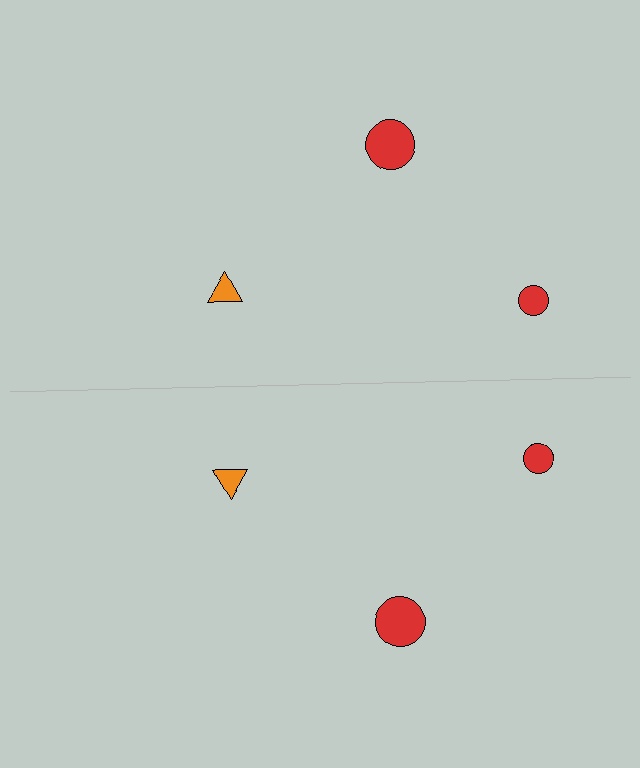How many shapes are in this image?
There are 6 shapes in this image.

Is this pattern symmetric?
Yes, this pattern has bilateral (reflection) symmetry.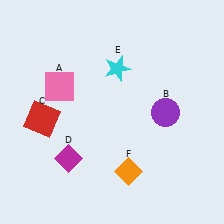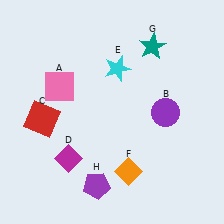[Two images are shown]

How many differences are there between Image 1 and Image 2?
There are 2 differences between the two images.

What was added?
A teal star (G), a purple pentagon (H) were added in Image 2.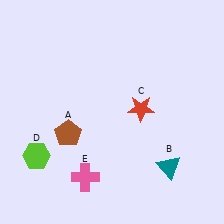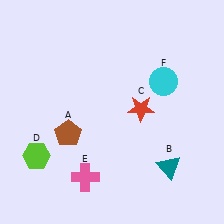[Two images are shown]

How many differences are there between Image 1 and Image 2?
There is 1 difference between the two images.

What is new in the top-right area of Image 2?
A cyan circle (F) was added in the top-right area of Image 2.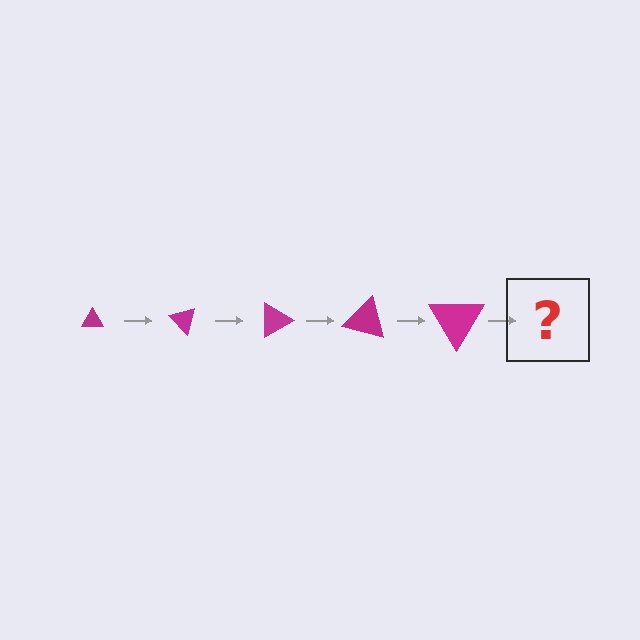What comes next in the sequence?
The next element should be a triangle, larger than the previous one and rotated 225 degrees from the start.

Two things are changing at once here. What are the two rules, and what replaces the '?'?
The two rules are that the triangle grows larger each step and it rotates 45 degrees each step. The '?' should be a triangle, larger than the previous one and rotated 225 degrees from the start.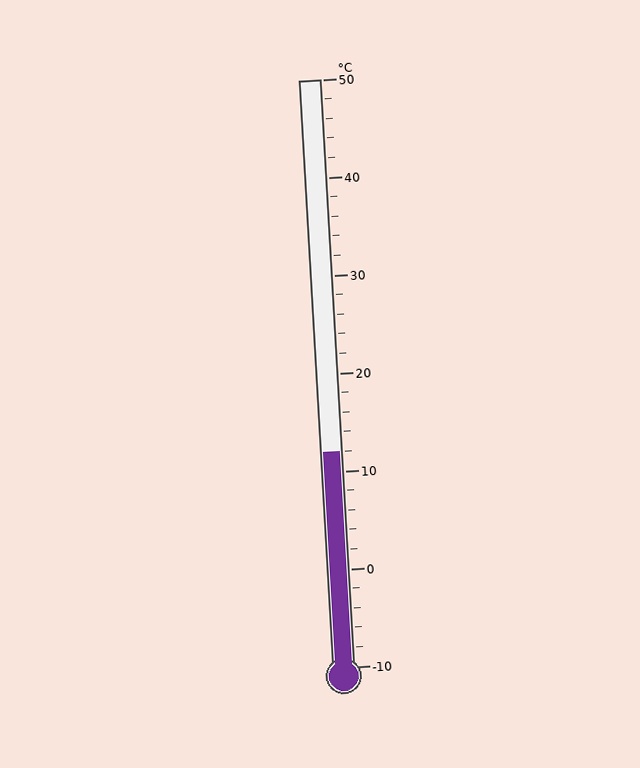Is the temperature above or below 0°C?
The temperature is above 0°C.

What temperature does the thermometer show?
The thermometer shows approximately 12°C.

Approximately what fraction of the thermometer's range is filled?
The thermometer is filled to approximately 35% of its range.